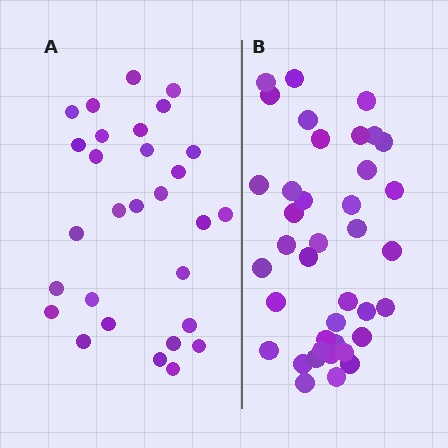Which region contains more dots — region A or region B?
Region B (the right region) has more dots.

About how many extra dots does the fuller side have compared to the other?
Region B has roughly 10 or so more dots than region A.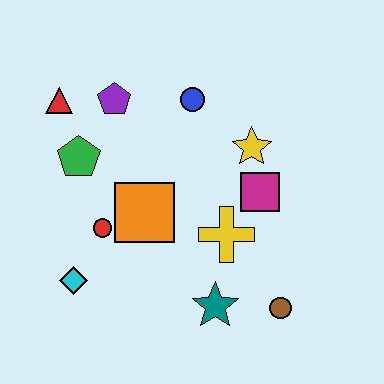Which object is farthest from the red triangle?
The brown circle is farthest from the red triangle.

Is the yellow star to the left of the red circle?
No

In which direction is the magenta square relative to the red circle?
The magenta square is to the right of the red circle.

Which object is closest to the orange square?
The red circle is closest to the orange square.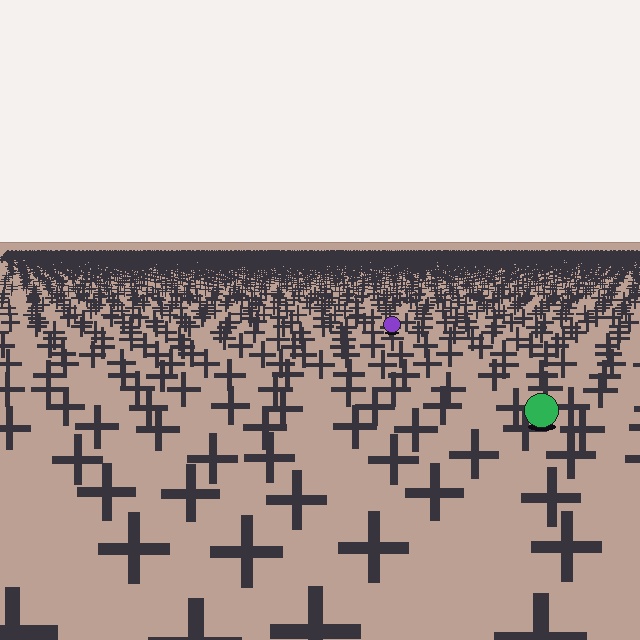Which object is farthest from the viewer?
The purple circle is farthest from the viewer. It appears smaller and the ground texture around it is denser.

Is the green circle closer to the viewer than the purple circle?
Yes. The green circle is closer — you can tell from the texture gradient: the ground texture is coarser near it.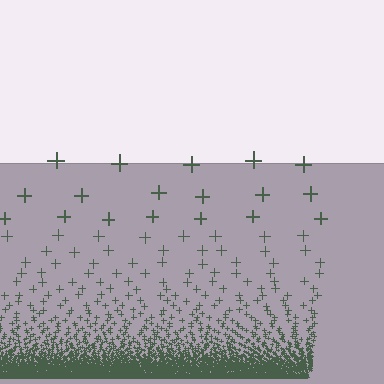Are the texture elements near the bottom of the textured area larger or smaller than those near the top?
Smaller. The gradient is inverted — elements near the bottom are smaller and denser.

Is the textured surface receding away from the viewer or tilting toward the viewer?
The surface appears to tilt toward the viewer. Texture elements get larger and sparser toward the top.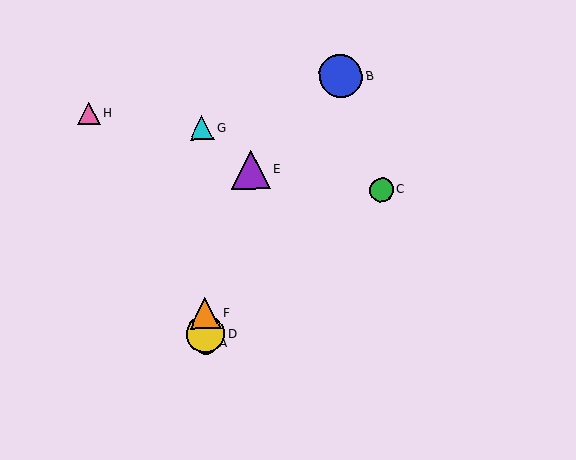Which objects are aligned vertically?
Objects A, D, F, G are aligned vertically.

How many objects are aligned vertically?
4 objects (A, D, F, G) are aligned vertically.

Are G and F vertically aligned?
Yes, both are at x≈202.